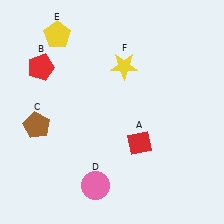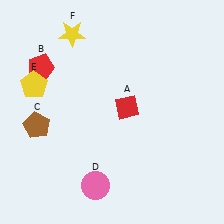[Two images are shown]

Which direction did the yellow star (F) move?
The yellow star (F) moved left.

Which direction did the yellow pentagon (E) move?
The yellow pentagon (E) moved down.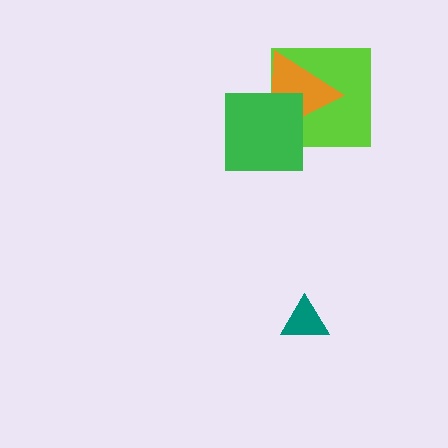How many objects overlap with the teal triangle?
0 objects overlap with the teal triangle.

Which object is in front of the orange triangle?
The green square is in front of the orange triangle.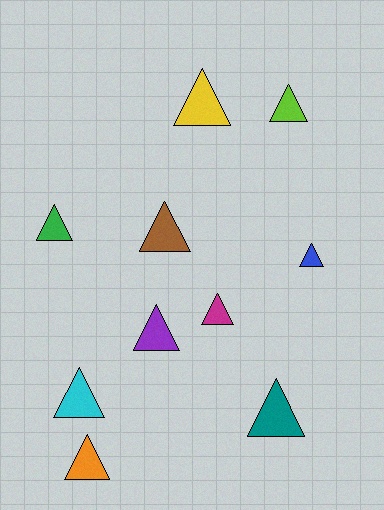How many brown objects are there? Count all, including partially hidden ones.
There is 1 brown object.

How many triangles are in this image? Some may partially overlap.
There are 10 triangles.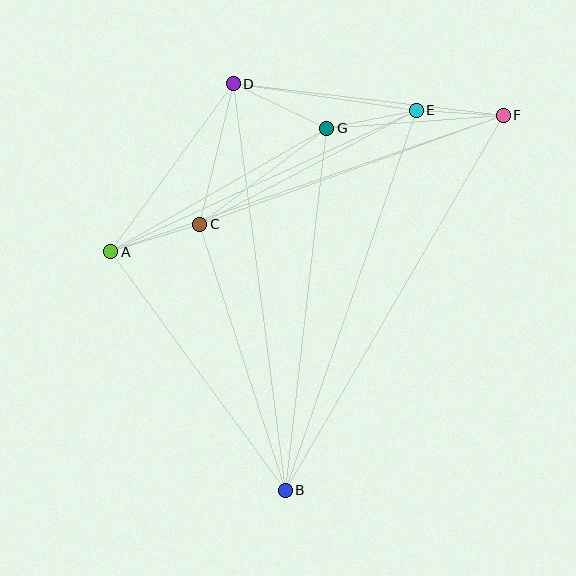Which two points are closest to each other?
Points E and F are closest to each other.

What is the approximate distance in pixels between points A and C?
The distance between A and C is approximately 93 pixels.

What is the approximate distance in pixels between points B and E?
The distance between B and E is approximately 402 pixels.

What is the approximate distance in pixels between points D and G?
The distance between D and G is approximately 103 pixels.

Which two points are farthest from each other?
Points B and F are farthest from each other.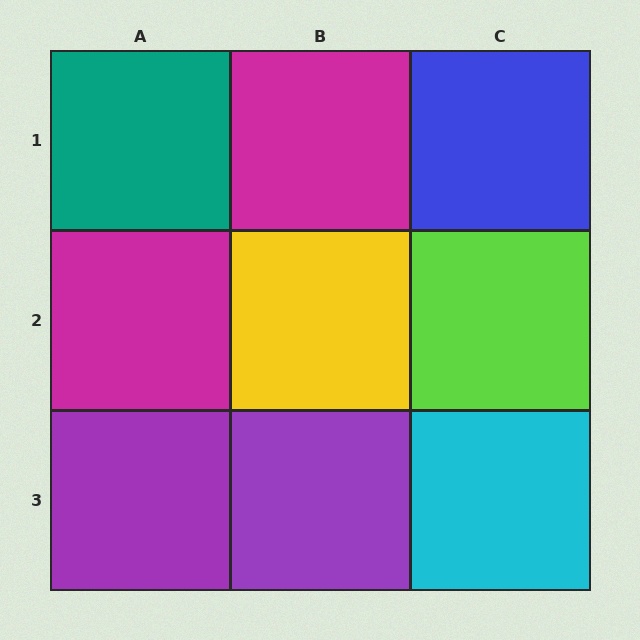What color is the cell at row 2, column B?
Yellow.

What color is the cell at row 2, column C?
Lime.